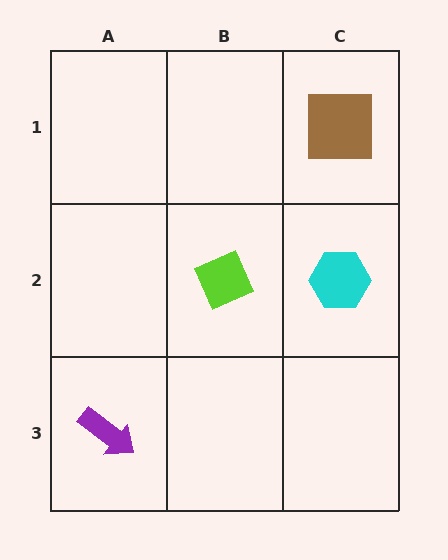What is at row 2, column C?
A cyan hexagon.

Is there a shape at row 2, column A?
No, that cell is empty.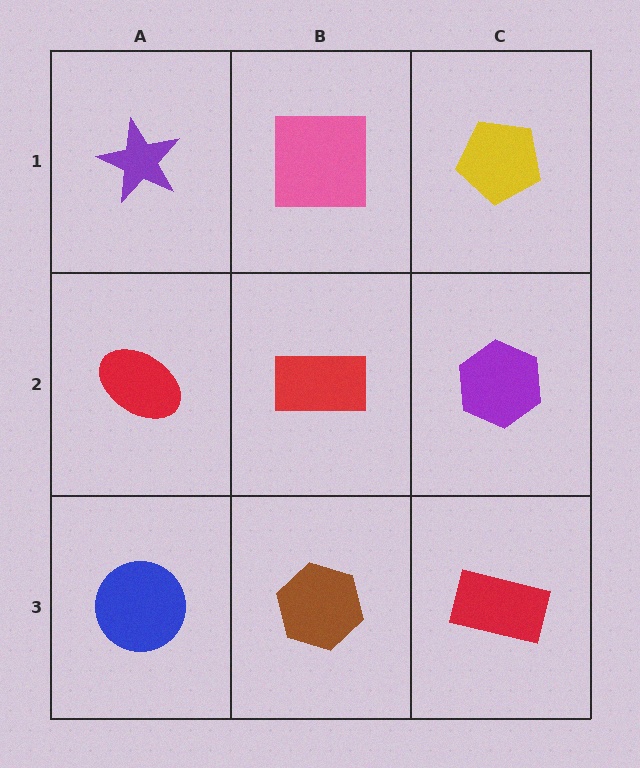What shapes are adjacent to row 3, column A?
A red ellipse (row 2, column A), a brown hexagon (row 3, column B).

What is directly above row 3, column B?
A red rectangle.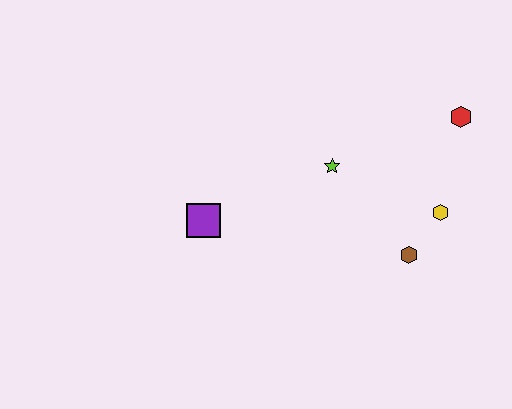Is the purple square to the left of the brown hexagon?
Yes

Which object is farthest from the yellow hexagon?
The purple square is farthest from the yellow hexagon.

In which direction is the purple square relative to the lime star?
The purple square is to the left of the lime star.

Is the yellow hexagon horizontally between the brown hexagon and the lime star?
No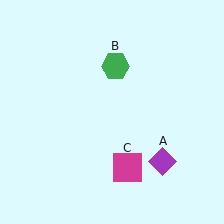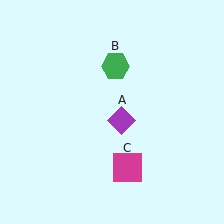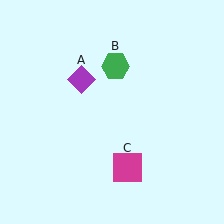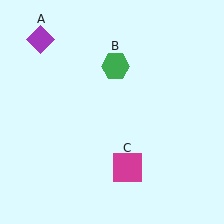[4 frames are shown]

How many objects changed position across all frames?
1 object changed position: purple diamond (object A).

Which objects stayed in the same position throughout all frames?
Green hexagon (object B) and magenta square (object C) remained stationary.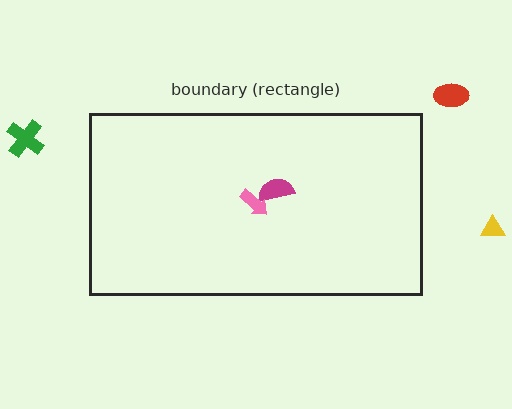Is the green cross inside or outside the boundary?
Outside.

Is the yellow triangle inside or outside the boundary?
Outside.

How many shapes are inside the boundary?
2 inside, 3 outside.